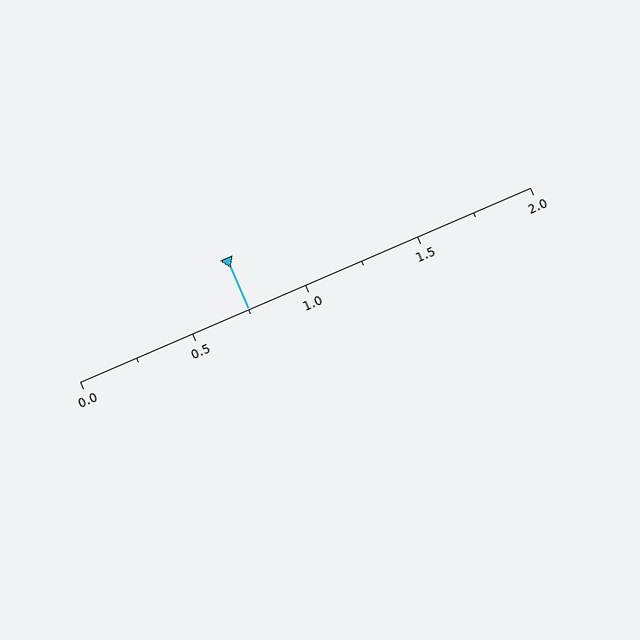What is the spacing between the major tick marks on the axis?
The major ticks are spaced 0.5 apart.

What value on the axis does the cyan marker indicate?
The marker indicates approximately 0.75.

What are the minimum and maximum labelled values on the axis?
The axis runs from 0.0 to 2.0.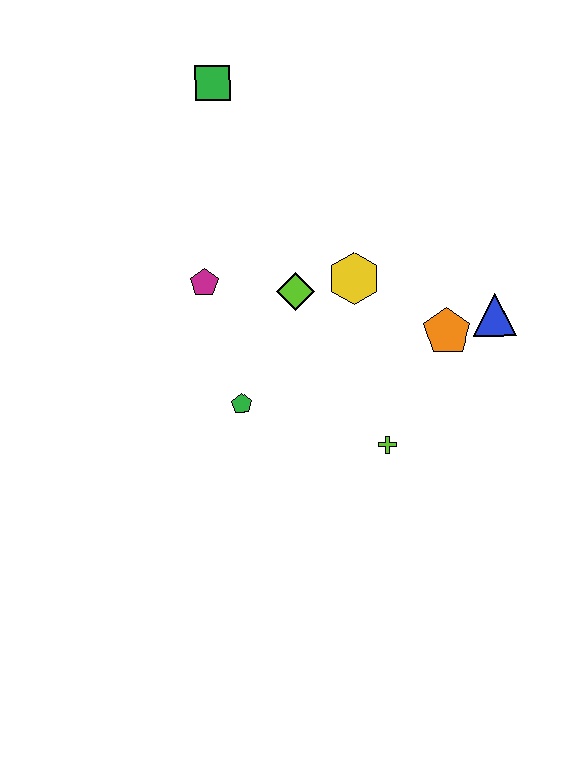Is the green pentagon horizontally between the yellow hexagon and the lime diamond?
No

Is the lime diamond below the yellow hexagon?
Yes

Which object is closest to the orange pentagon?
The blue triangle is closest to the orange pentagon.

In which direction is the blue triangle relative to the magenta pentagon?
The blue triangle is to the right of the magenta pentagon.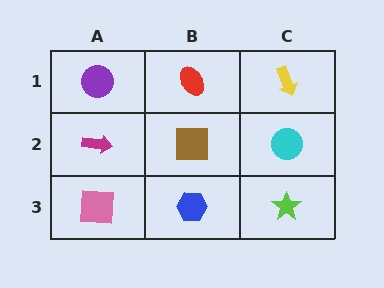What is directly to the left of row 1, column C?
A red ellipse.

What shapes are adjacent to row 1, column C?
A cyan circle (row 2, column C), a red ellipse (row 1, column B).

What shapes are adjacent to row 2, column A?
A purple circle (row 1, column A), a pink square (row 3, column A), a brown square (row 2, column B).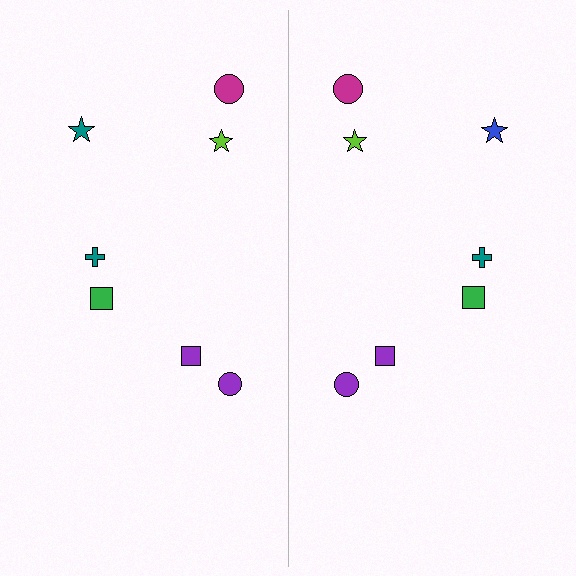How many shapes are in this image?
There are 14 shapes in this image.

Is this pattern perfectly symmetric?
No, the pattern is not perfectly symmetric. The blue star on the right side breaks the symmetry — its mirror counterpart is teal.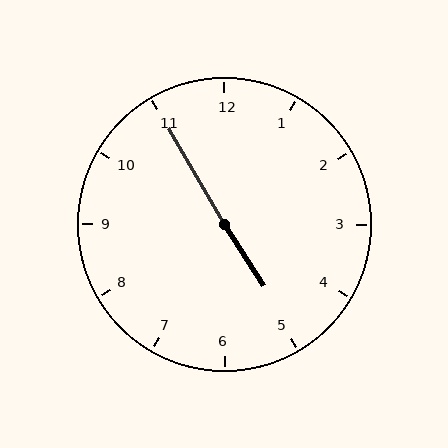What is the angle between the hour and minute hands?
Approximately 178 degrees.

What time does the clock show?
4:55.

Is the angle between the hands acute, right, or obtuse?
It is obtuse.